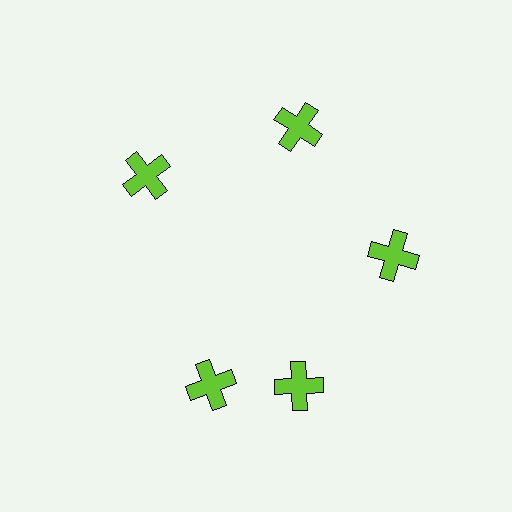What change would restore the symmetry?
The symmetry would be restored by rotating it back into even spacing with its neighbors so that all 5 crosses sit at equal angles and equal distance from the center.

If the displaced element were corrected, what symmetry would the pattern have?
It would have 5-fold rotational symmetry — the pattern would map onto itself every 72 degrees.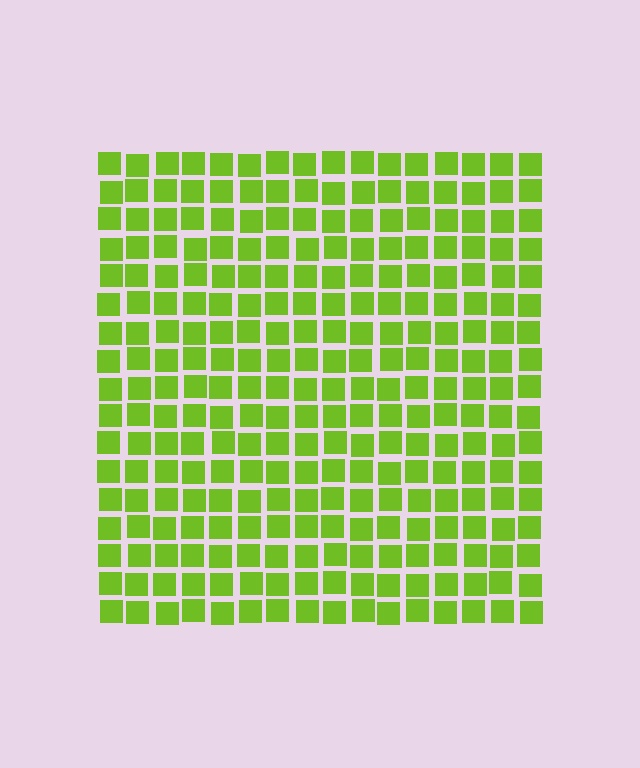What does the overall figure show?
The overall figure shows a square.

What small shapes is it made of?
It is made of small squares.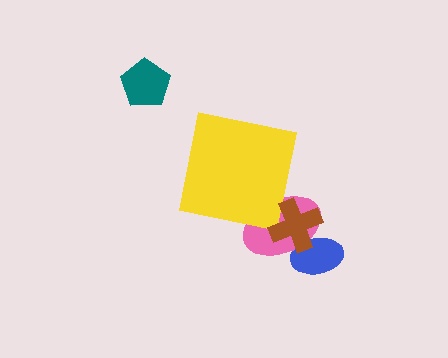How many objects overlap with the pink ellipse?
3 objects overlap with the pink ellipse.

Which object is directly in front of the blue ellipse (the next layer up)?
The pink ellipse is directly in front of the blue ellipse.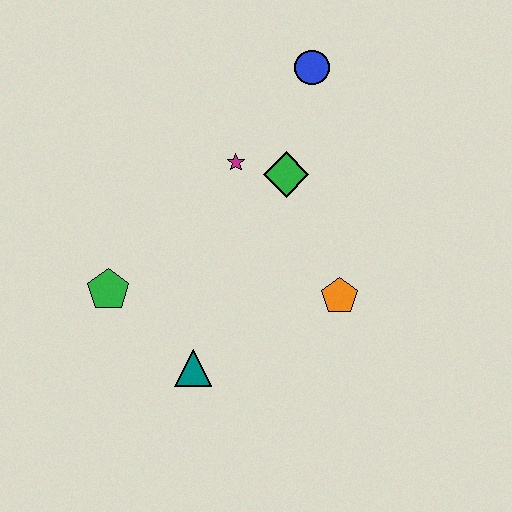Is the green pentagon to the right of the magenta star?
No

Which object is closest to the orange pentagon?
The green diamond is closest to the orange pentagon.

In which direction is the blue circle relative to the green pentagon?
The blue circle is above the green pentagon.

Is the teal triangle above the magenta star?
No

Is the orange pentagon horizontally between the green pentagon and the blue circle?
No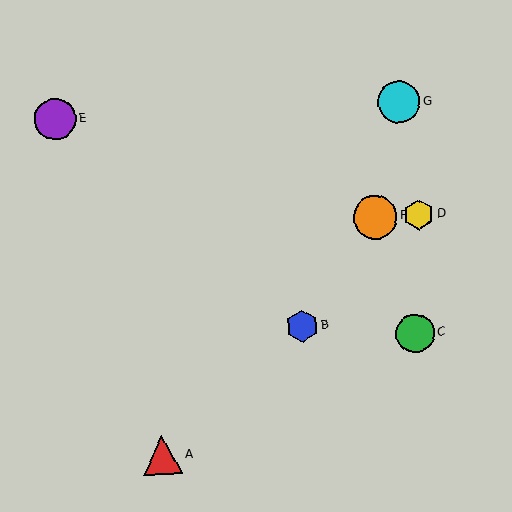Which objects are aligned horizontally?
Objects D, F are aligned horizontally.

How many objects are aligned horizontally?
2 objects (D, F) are aligned horizontally.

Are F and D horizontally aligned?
Yes, both are at y≈217.